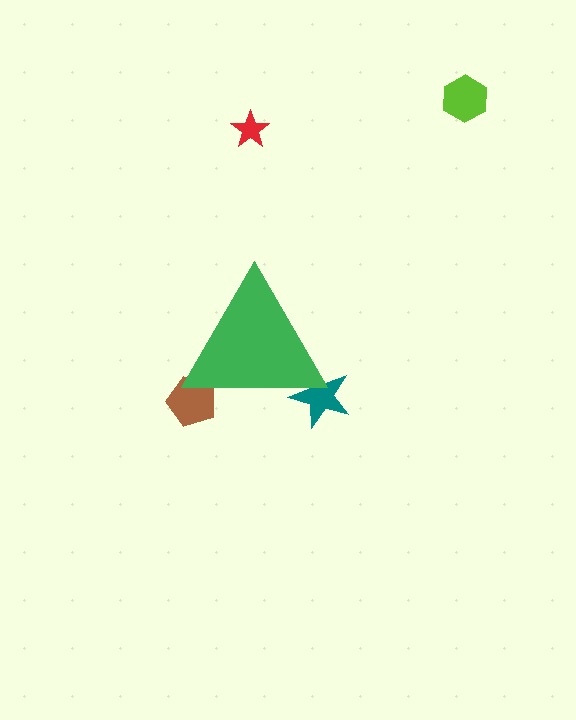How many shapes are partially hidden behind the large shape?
2 shapes are partially hidden.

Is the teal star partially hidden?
Yes, the teal star is partially hidden behind the green triangle.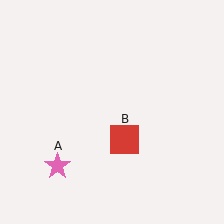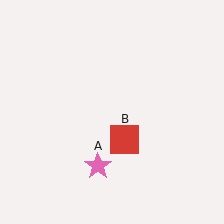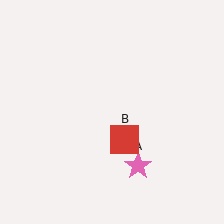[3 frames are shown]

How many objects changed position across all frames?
1 object changed position: pink star (object A).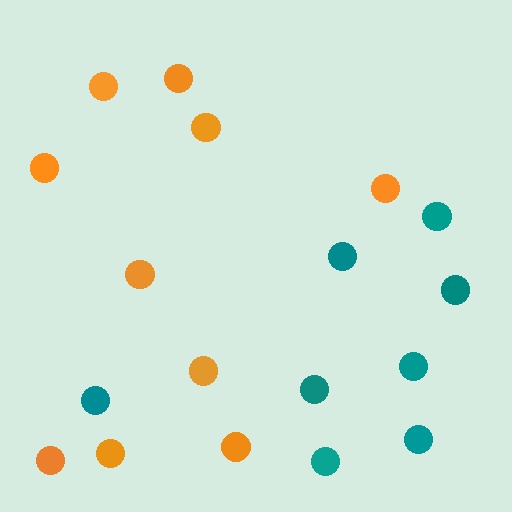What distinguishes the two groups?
There are 2 groups: one group of orange circles (10) and one group of teal circles (8).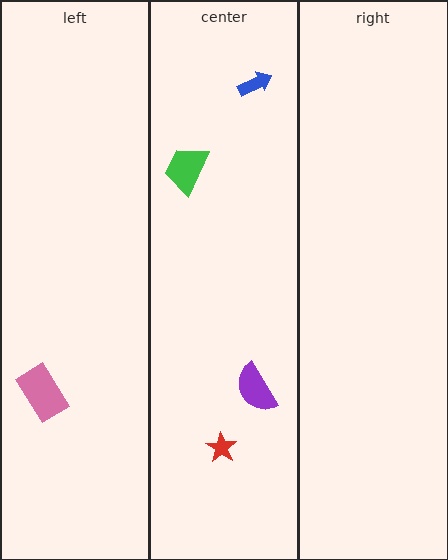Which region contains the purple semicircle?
The center region.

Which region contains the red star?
The center region.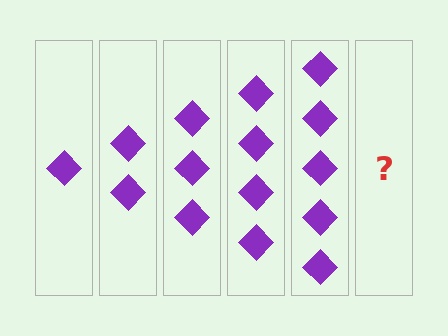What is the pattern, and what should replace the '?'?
The pattern is that each step adds one more diamond. The '?' should be 6 diamonds.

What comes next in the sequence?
The next element should be 6 diamonds.